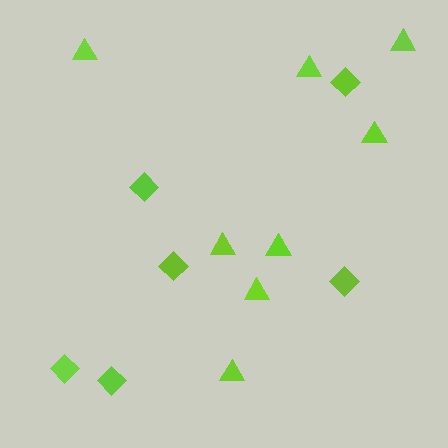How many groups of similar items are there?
There are 2 groups: one group of diamonds (6) and one group of triangles (8).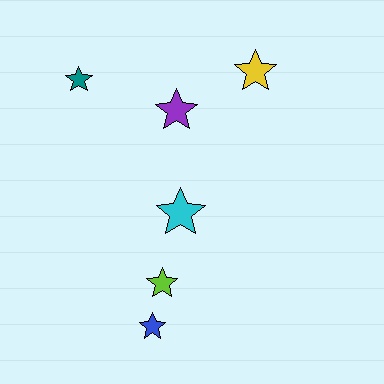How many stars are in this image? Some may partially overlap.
There are 6 stars.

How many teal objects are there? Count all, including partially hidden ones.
There is 1 teal object.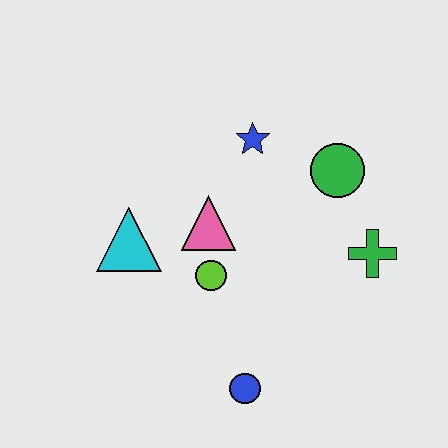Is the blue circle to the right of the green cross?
No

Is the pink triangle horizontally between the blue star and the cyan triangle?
Yes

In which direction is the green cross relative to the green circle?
The green cross is below the green circle.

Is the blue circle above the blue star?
No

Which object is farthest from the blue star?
The blue circle is farthest from the blue star.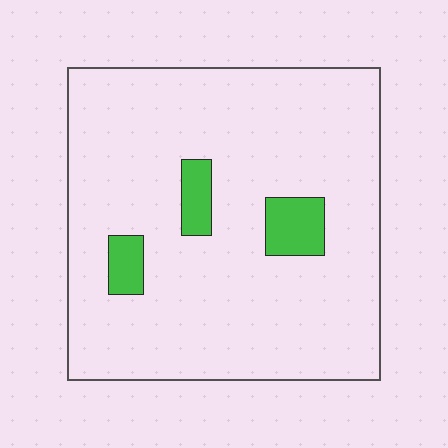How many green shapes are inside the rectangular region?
3.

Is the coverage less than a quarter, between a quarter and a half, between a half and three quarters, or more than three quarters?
Less than a quarter.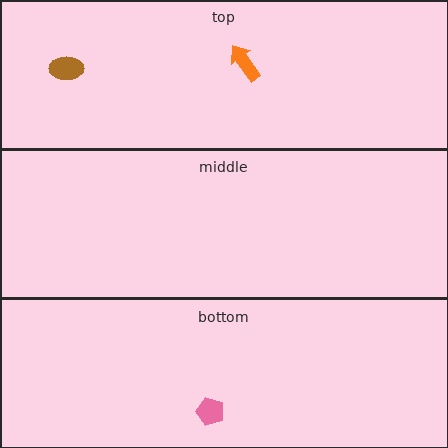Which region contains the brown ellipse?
The top region.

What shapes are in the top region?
The orange arrow, the brown ellipse.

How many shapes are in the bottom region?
1.